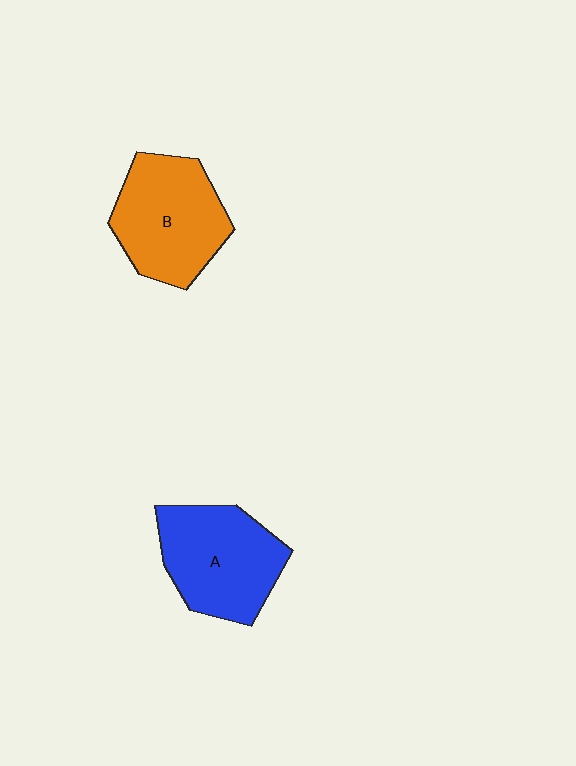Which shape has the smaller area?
Shape A (blue).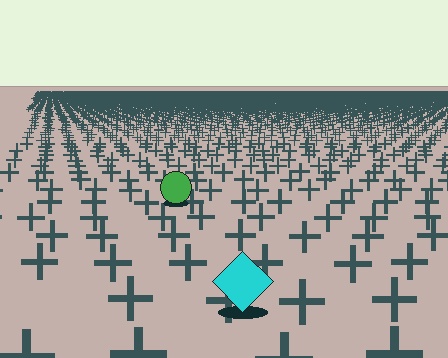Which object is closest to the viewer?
The cyan diamond is closest. The texture marks near it are larger and more spread out.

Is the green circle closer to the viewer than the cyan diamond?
No. The cyan diamond is closer — you can tell from the texture gradient: the ground texture is coarser near it.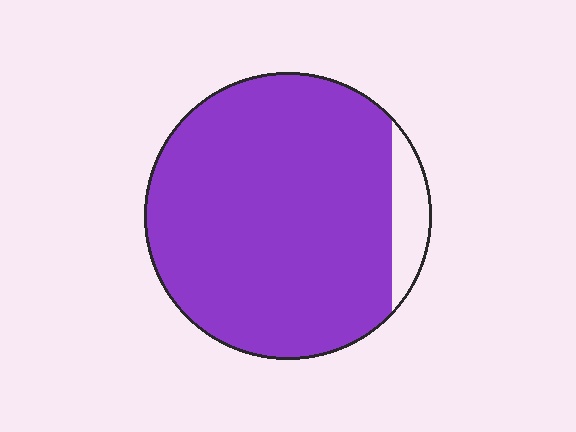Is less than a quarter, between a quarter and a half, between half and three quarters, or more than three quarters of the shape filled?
More than three quarters.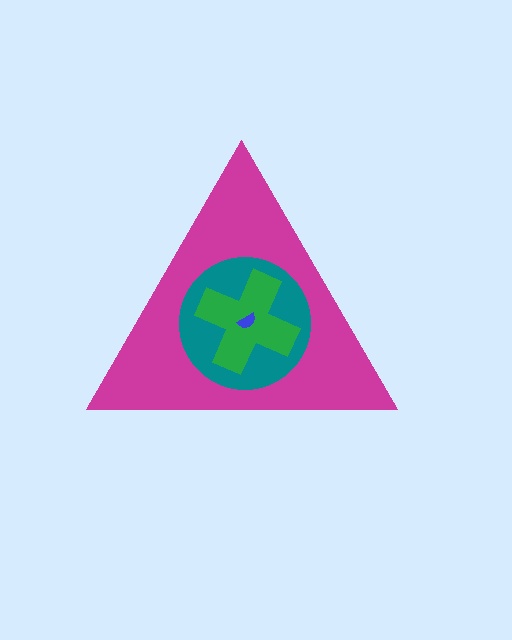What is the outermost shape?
The magenta triangle.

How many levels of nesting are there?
4.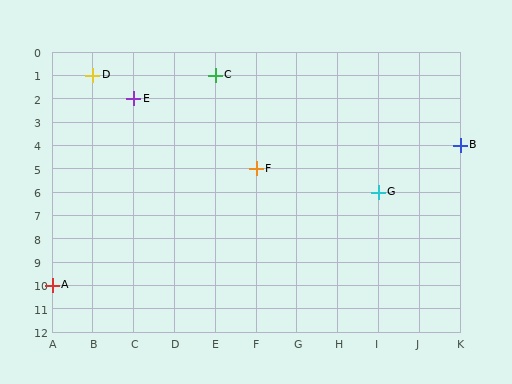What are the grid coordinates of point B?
Point B is at grid coordinates (K, 4).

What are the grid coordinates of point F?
Point F is at grid coordinates (F, 5).